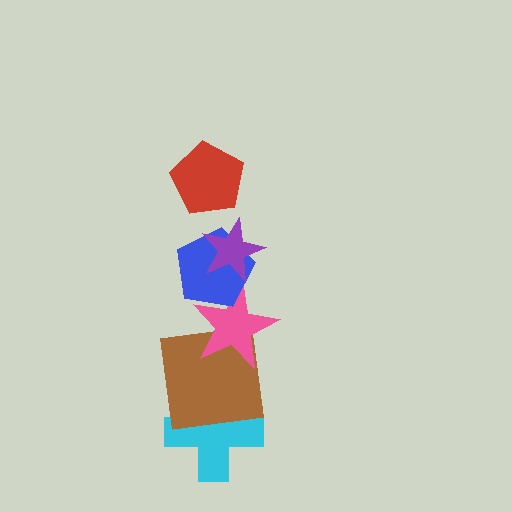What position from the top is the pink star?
The pink star is 4th from the top.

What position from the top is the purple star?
The purple star is 2nd from the top.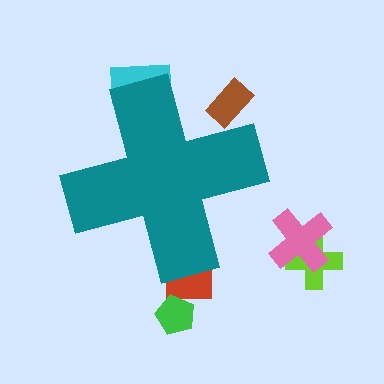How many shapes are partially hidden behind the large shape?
3 shapes are partially hidden.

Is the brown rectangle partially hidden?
Yes, the brown rectangle is partially hidden behind the teal cross.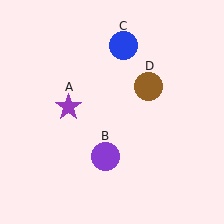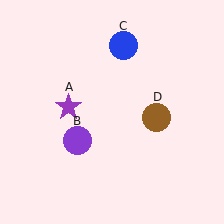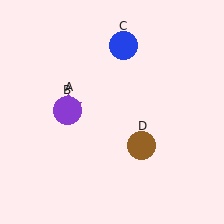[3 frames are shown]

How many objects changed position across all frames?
2 objects changed position: purple circle (object B), brown circle (object D).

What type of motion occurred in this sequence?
The purple circle (object B), brown circle (object D) rotated clockwise around the center of the scene.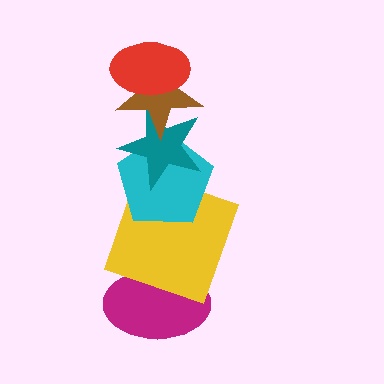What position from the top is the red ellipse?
The red ellipse is 1st from the top.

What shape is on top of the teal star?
The brown star is on top of the teal star.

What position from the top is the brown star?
The brown star is 2nd from the top.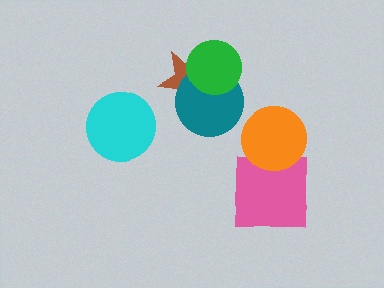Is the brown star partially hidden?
Yes, it is partially covered by another shape.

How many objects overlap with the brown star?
2 objects overlap with the brown star.